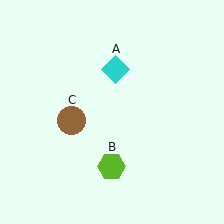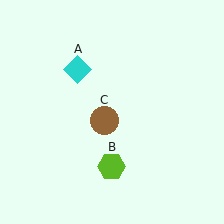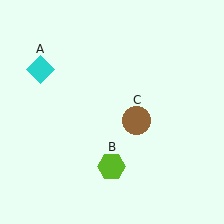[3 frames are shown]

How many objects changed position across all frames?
2 objects changed position: cyan diamond (object A), brown circle (object C).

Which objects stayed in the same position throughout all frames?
Lime hexagon (object B) remained stationary.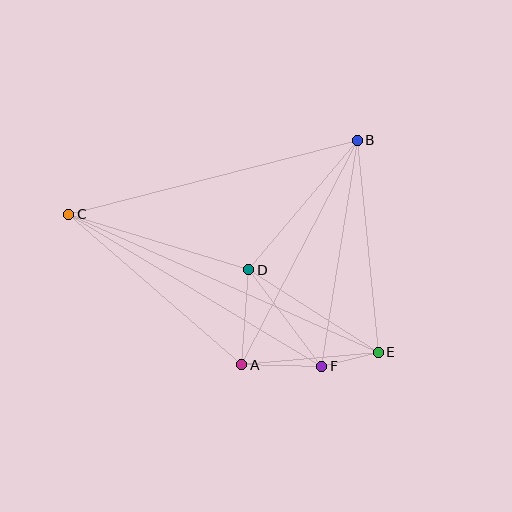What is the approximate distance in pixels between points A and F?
The distance between A and F is approximately 80 pixels.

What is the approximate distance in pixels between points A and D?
The distance between A and D is approximately 95 pixels.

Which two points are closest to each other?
Points E and F are closest to each other.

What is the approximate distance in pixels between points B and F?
The distance between B and F is approximately 229 pixels.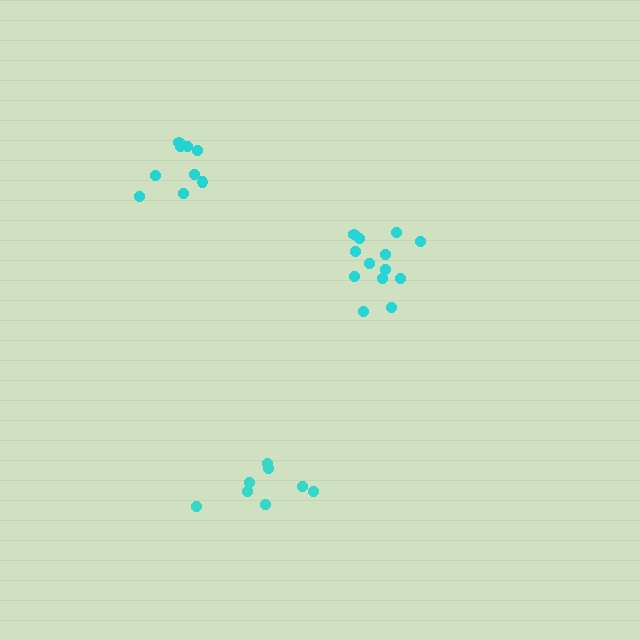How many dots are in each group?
Group 1: 13 dots, Group 2: 10 dots, Group 3: 9 dots (32 total).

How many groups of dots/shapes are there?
There are 3 groups.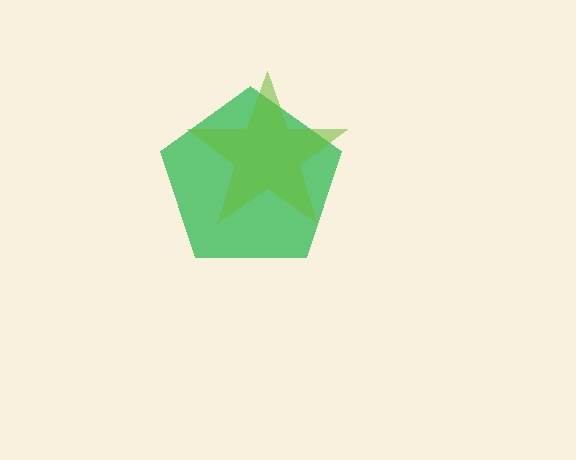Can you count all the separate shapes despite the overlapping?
Yes, there are 2 separate shapes.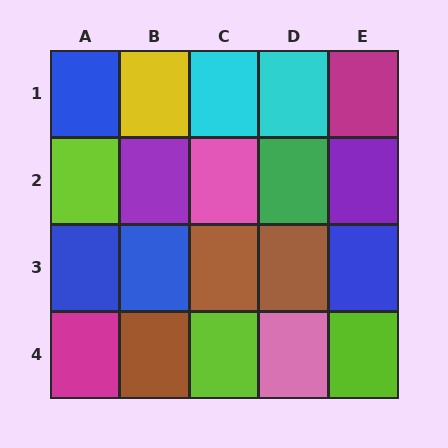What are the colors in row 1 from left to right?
Blue, yellow, cyan, cyan, magenta.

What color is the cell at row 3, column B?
Blue.